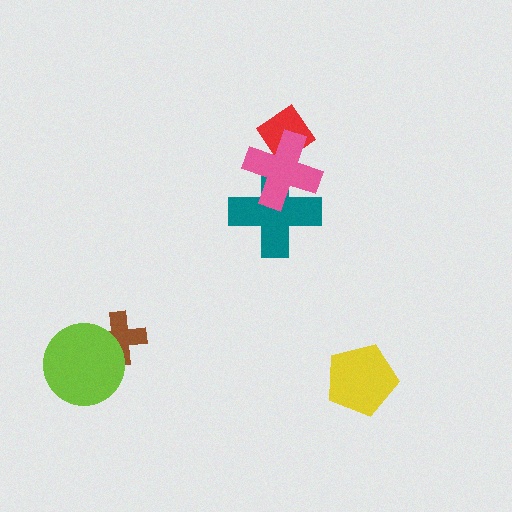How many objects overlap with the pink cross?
2 objects overlap with the pink cross.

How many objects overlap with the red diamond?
1 object overlaps with the red diamond.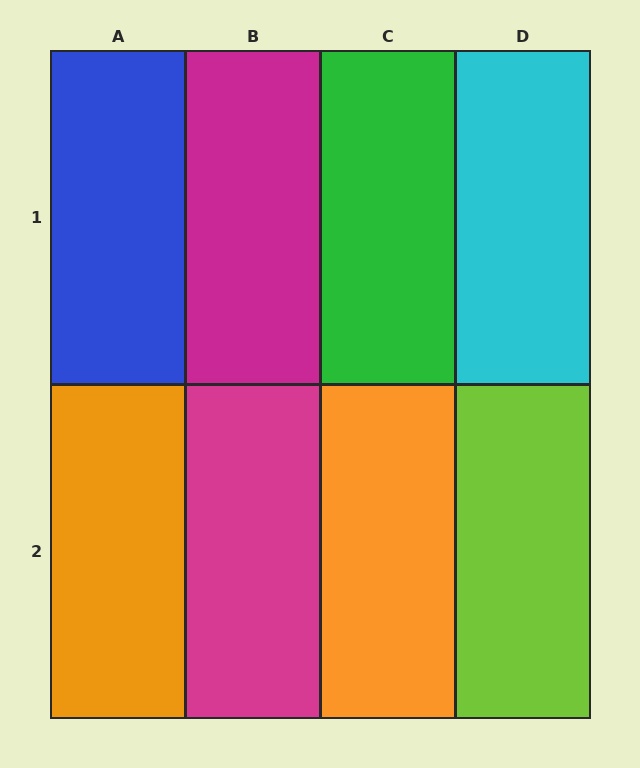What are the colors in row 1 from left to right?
Blue, magenta, green, cyan.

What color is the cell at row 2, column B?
Magenta.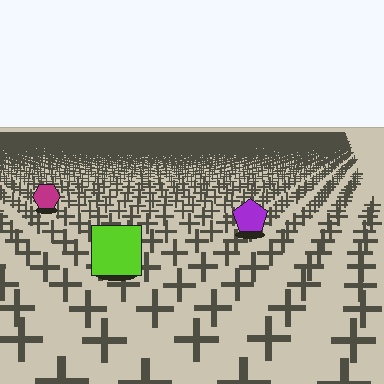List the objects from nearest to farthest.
From nearest to farthest: the lime square, the purple pentagon, the magenta hexagon.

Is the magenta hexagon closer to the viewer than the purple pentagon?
No. The purple pentagon is closer — you can tell from the texture gradient: the ground texture is coarser near it.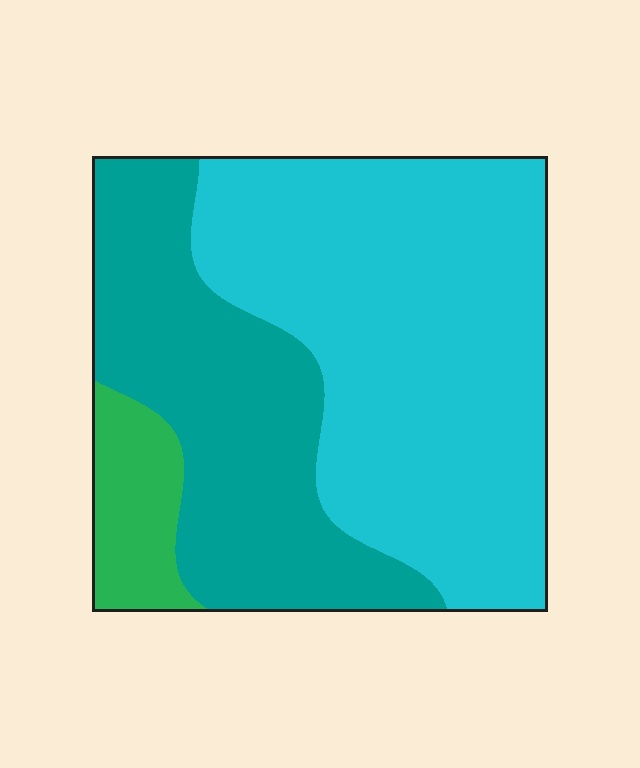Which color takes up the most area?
Cyan, at roughly 55%.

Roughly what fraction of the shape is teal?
Teal takes up about one third (1/3) of the shape.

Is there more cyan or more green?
Cyan.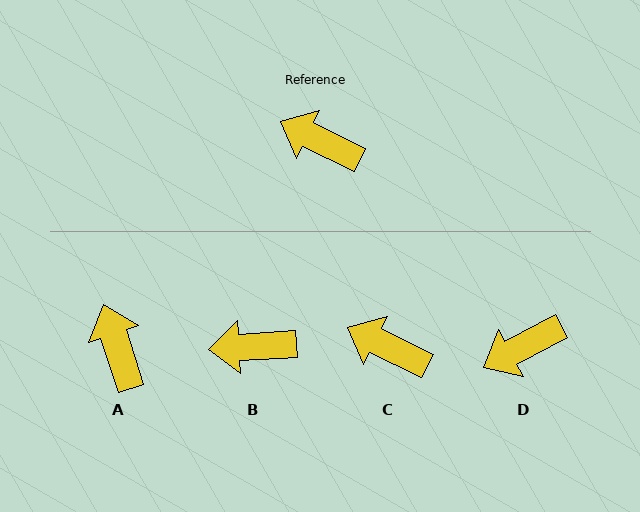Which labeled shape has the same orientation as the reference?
C.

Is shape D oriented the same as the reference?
No, it is off by about 54 degrees.